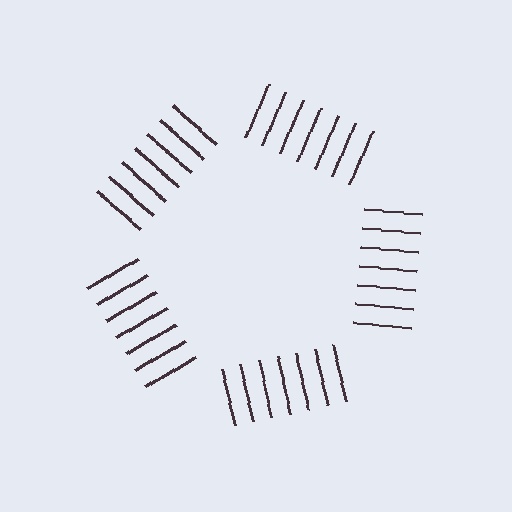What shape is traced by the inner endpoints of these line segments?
An illusory pentagon — the line segments terminate on its edges but no continuous stroke is drawn.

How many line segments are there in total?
35 — 7 along each of the 5 edges.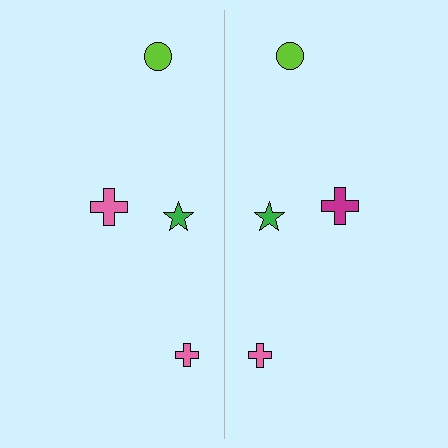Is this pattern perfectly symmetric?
No, the pattern is not perfectly symmetric. The magenta cross on the right side breaks the symmetry — its mirror counterpart is pink.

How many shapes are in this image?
There are 8 shapes in this image.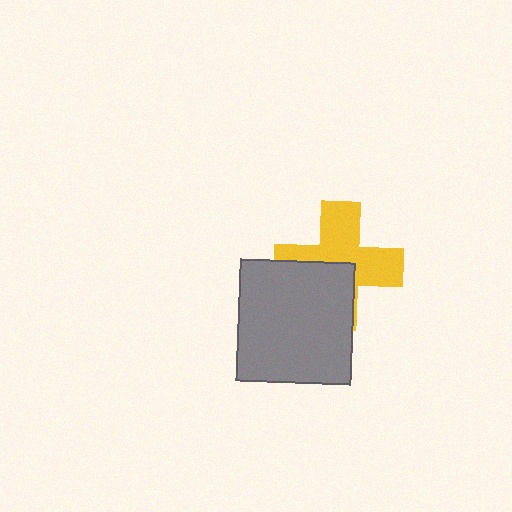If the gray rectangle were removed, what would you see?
You would see the complete yellow cross.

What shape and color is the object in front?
The object in front is a gray rectangle.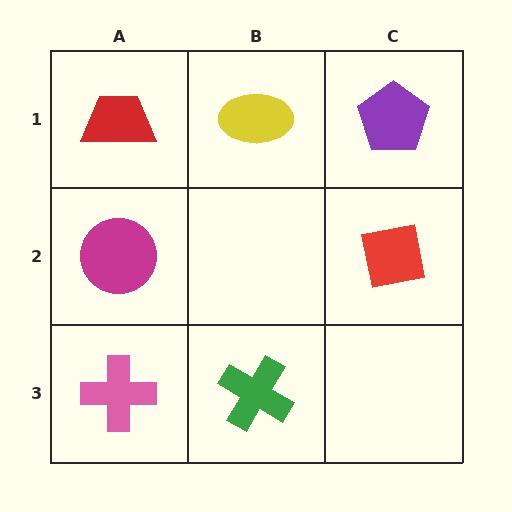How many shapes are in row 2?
2 shapes.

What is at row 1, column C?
A purple pentagon.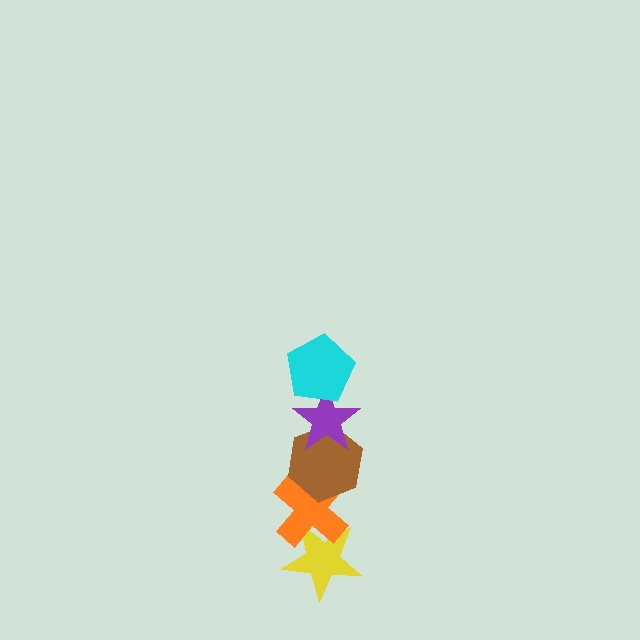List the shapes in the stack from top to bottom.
From top to bottom: the cyan pentagon, the purple star, the brown hexagon, the orange cross, the yellow star.